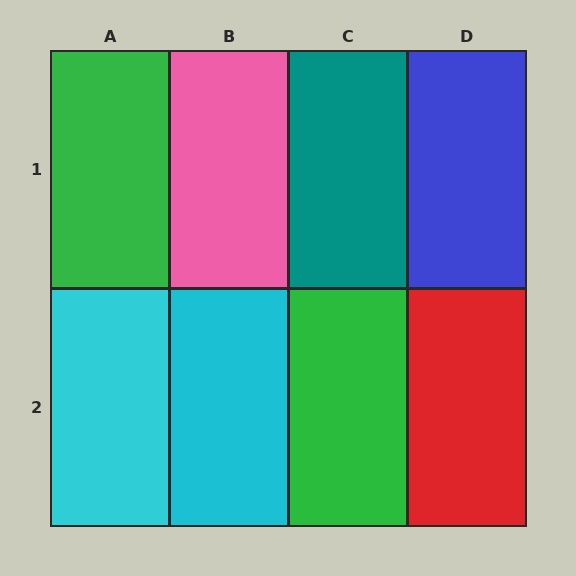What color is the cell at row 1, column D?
Blue.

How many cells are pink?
1 cell is pink.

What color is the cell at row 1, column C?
Teal.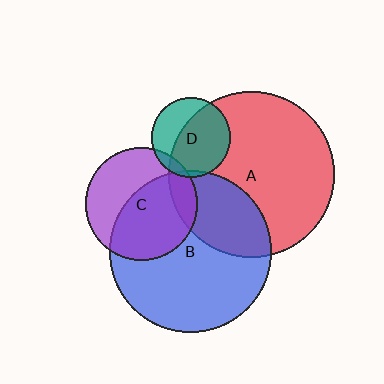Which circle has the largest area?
Circle A (red).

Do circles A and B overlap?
Yes.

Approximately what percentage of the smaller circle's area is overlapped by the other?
Approximately 30%.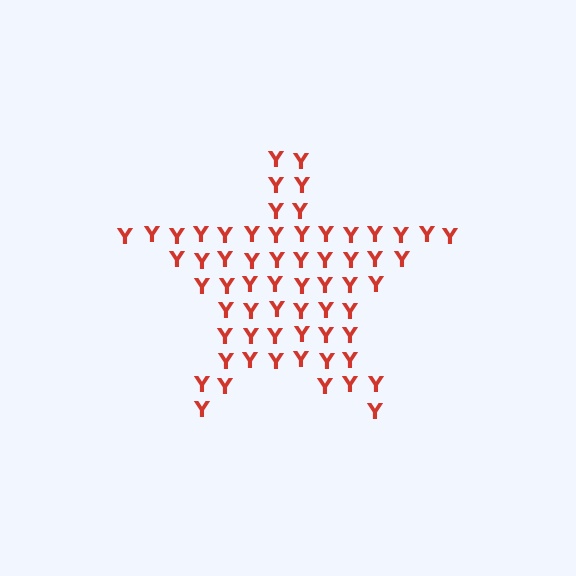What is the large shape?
The large shape is a star.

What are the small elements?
The small elements are letter Y's.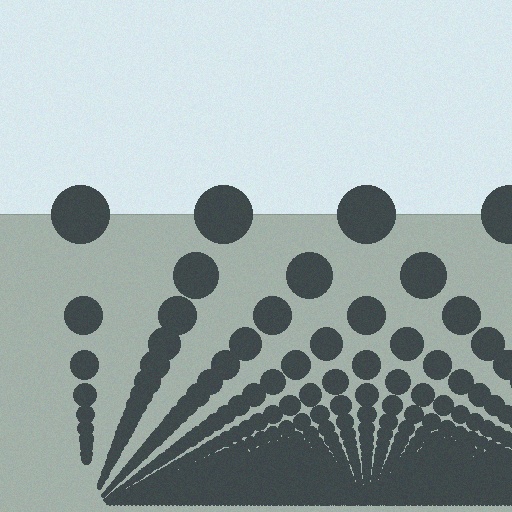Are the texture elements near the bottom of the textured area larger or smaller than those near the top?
Smaller. The gradient is inverted — elements near the bottom are smaller and denser.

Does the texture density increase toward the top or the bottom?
Density increases toward the bottom.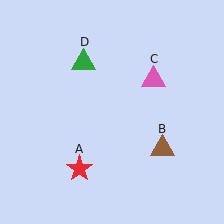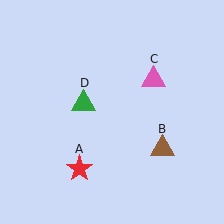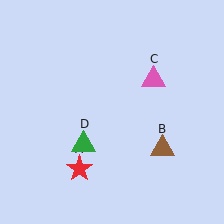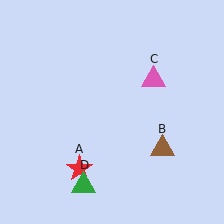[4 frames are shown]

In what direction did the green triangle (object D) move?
The green triangle (object D) moved down.